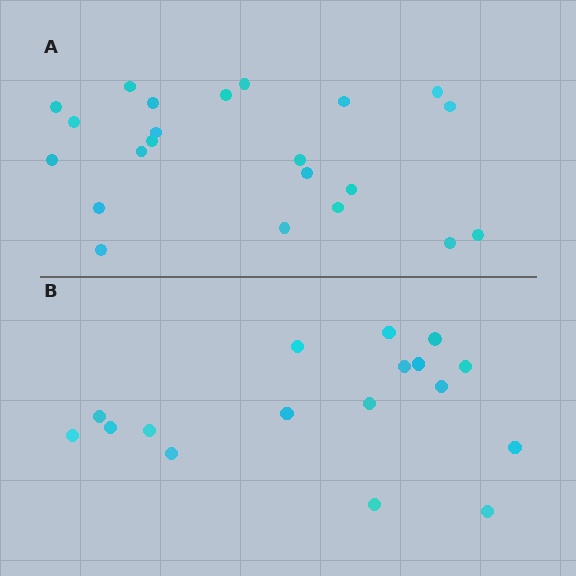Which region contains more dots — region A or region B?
Region A (the top region) has more dots.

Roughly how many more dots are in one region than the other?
Region A has about 5 more dots than region B.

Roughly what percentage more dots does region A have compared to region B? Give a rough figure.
About 30% more.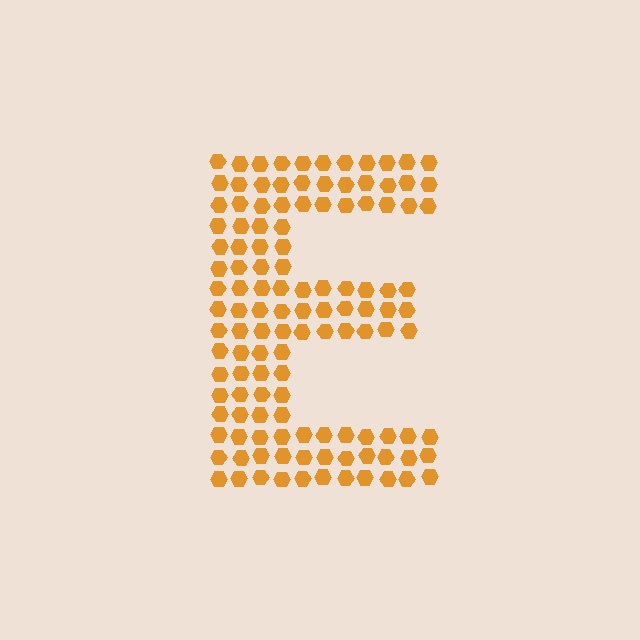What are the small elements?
The small elements are hexagons.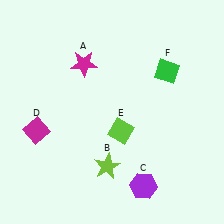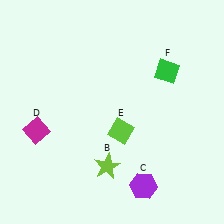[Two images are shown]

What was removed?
The magenta star (A) was removed in Image 2.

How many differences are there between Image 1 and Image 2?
There is 1 difference between the two images.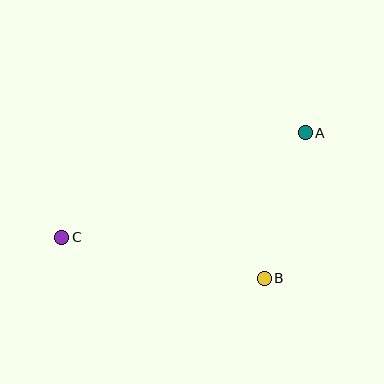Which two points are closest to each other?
Points A and B are closest to each other.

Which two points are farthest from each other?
Points A and C are farthest from each other.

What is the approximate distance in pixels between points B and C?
The distance between B and C is approximately 206 pixels.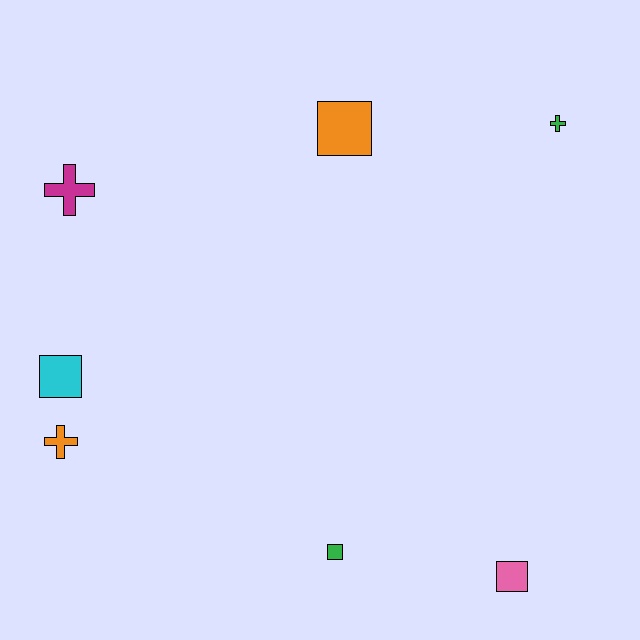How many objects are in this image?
There are 7 objects.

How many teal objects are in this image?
There are no teal objects.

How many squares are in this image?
There are 4 squares.